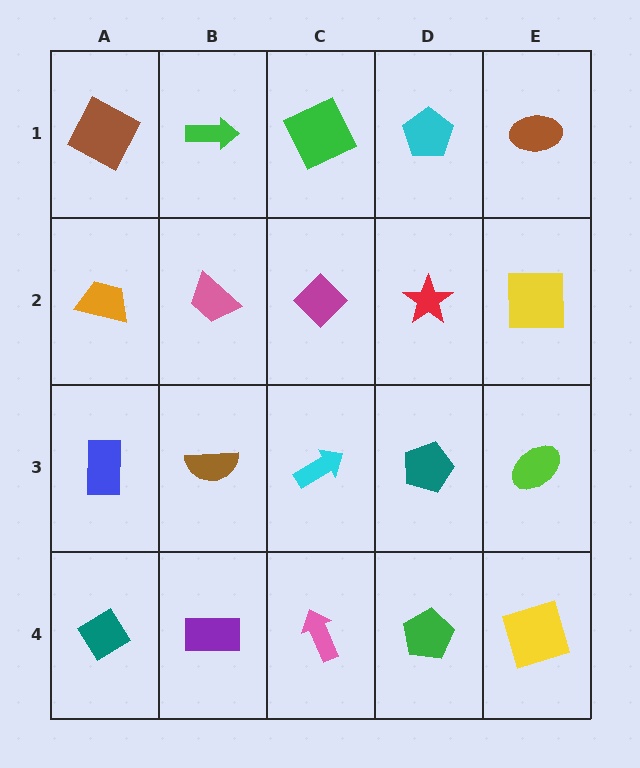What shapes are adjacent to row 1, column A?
An orange trapezoid (row 2, column A), a green arrow (row 1, column B).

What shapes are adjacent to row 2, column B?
A green arrow (row 1, column B), a brown semicircle (row 3, column B), an orange trapezoid (row 2, column A), a magenta diamond (row 2, column C).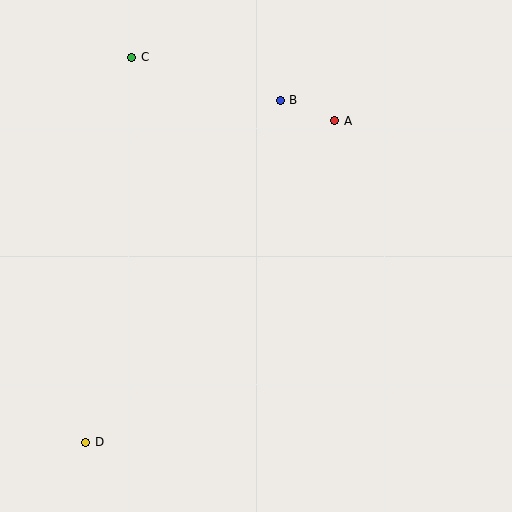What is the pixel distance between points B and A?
The distance between B and A is 59 pixels.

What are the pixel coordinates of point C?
Point C is at (132, 57).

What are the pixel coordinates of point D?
Point D is at (86, 442).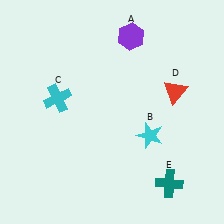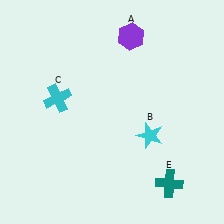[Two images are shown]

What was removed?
The red triangle (D) was removed in Image 2.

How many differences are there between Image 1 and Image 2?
There is 1 difference between the two images.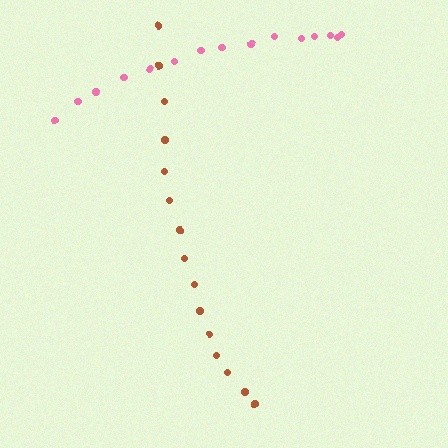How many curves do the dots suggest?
There are 2 distinct paths.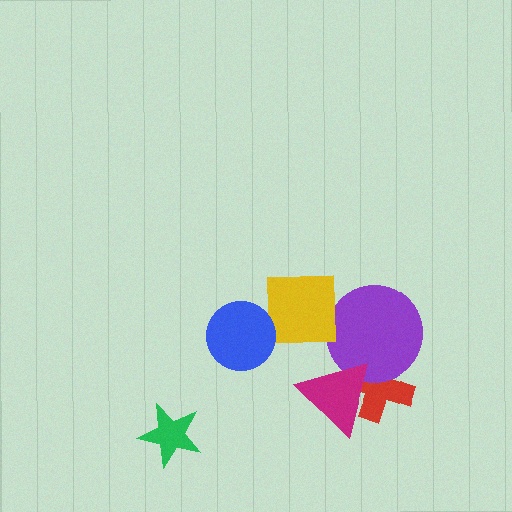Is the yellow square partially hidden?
Yes, it is partially covered by another shape.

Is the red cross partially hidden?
Yes, it is partially covered by another shape.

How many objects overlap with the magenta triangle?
2 objects overlap with the magenta triangle.